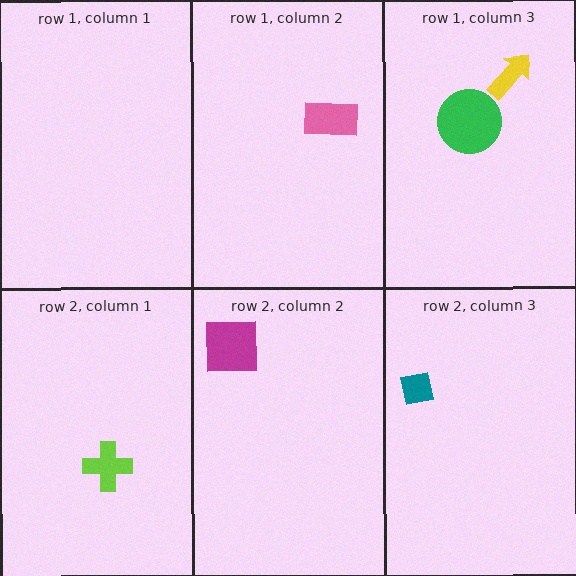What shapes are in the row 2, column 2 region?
The magenta square.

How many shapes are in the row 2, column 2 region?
1.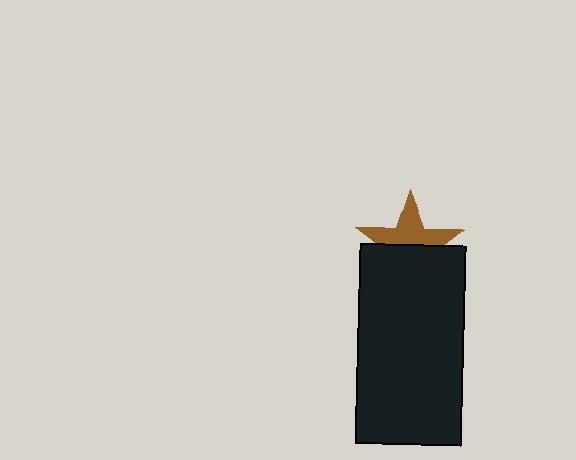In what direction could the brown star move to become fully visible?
The brown star could move up. That would shift it out from behind the black rectangle entirely.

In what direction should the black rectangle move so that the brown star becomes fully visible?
The black rectangle should move down. That is the shortest direction to clear the overlap and leave the brown star fully visible.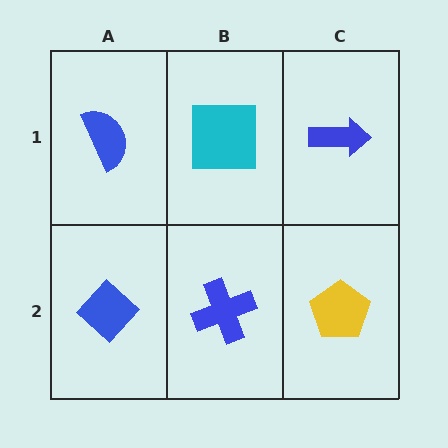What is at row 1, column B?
A cyan square.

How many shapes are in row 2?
3 shapes.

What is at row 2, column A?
A blue diamond.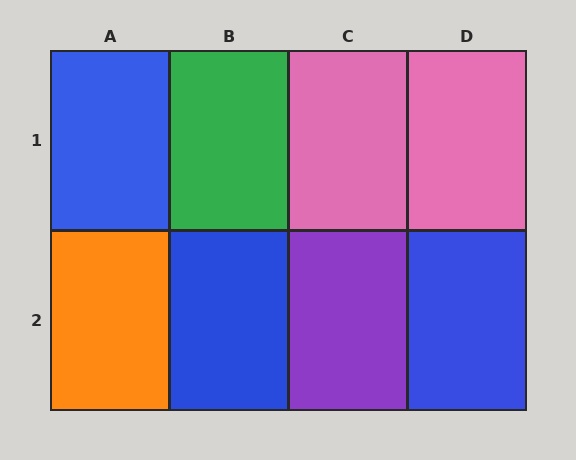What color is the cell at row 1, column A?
Blue.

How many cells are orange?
1 cell is orange.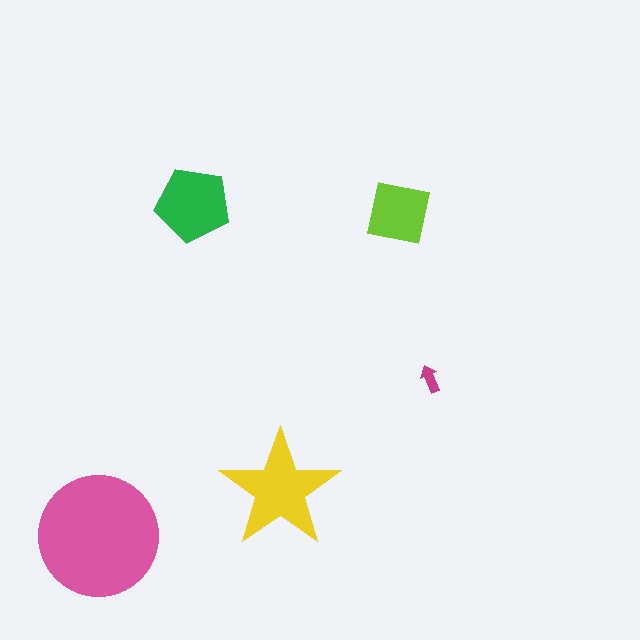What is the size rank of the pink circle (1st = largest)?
1st.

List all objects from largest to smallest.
The pink circle, the yellow star, the green pentagon, the lime square, the magenta arrow.